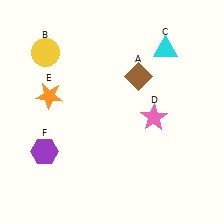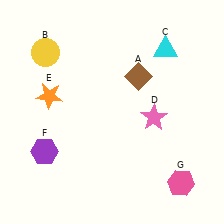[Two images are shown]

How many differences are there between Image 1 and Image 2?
There is 1 difference between the two images.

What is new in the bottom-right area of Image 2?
A pink hexagon (G) was added in the bottom-right area of Image 2.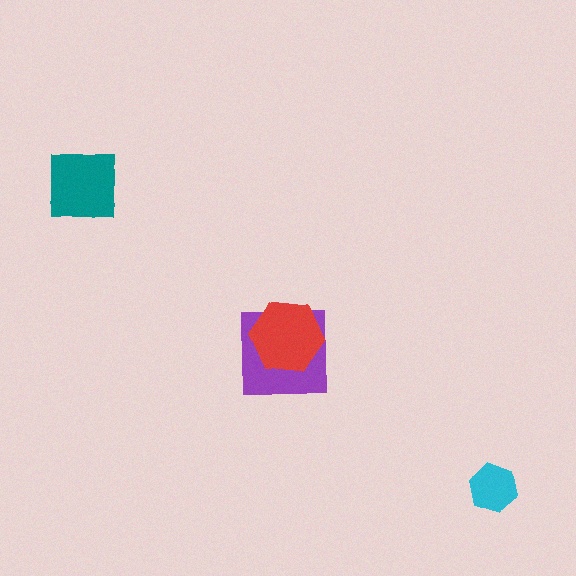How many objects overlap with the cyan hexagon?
0 objects overlap with the cyan hexagon.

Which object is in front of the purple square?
The red hexagon is in front of the purple square.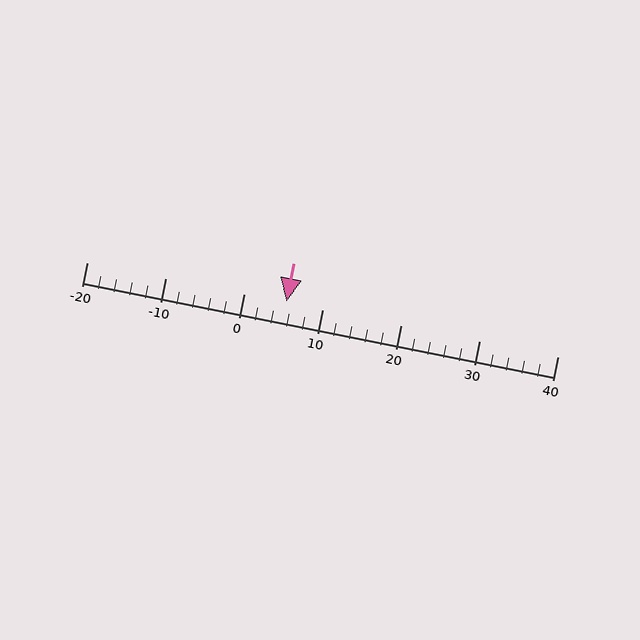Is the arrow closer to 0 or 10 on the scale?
The arrow is closer to 10.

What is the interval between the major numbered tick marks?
The major tick marks are spaced 10 units apart.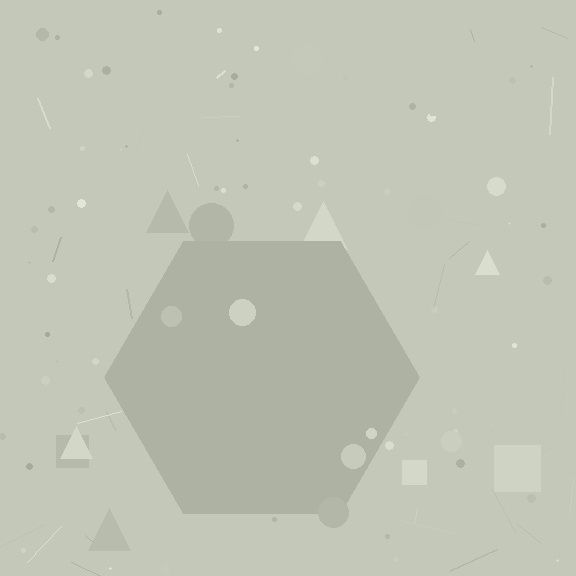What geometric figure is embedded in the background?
A hexagon is embedded in the background.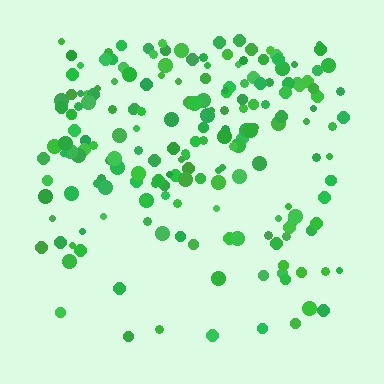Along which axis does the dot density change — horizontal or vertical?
Vertical.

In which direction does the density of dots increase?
From bottom to top, with the top side densest.